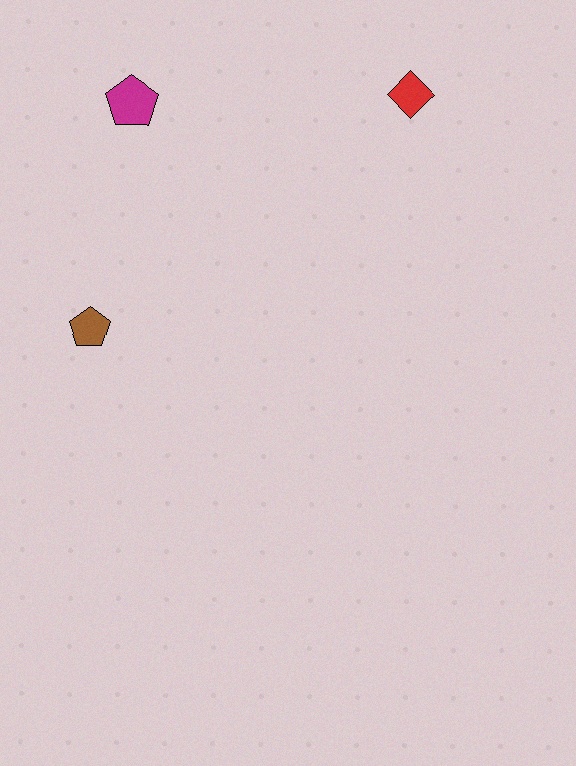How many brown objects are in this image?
There is 1 brown object.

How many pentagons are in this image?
There are 2 pentagons.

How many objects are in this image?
There are 3 objects.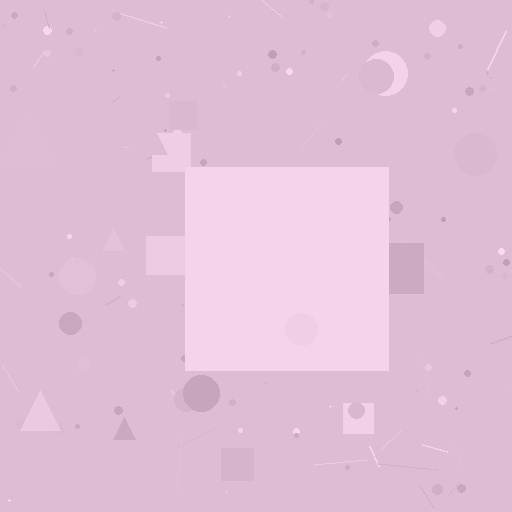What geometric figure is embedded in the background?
A square is embedded in the background.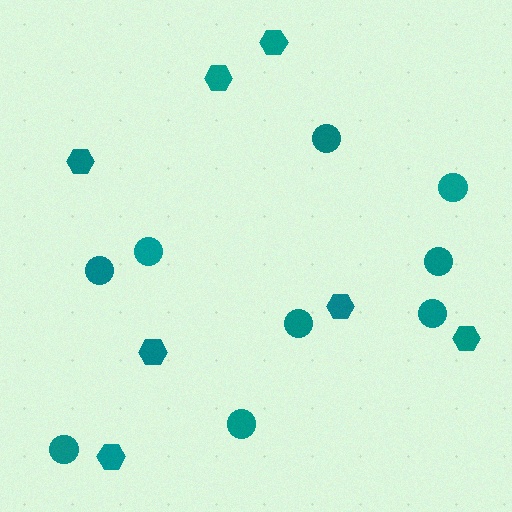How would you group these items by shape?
There are 2 groups: one group of circles (9) and one group of hexagons (7).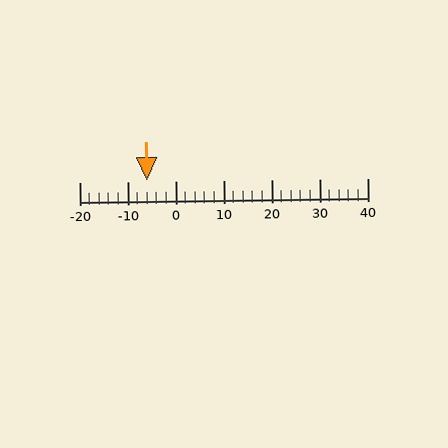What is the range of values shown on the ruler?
The ruler shows values from -20 to 40.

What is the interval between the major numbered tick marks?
The major tick marks are spaced 10 units apart.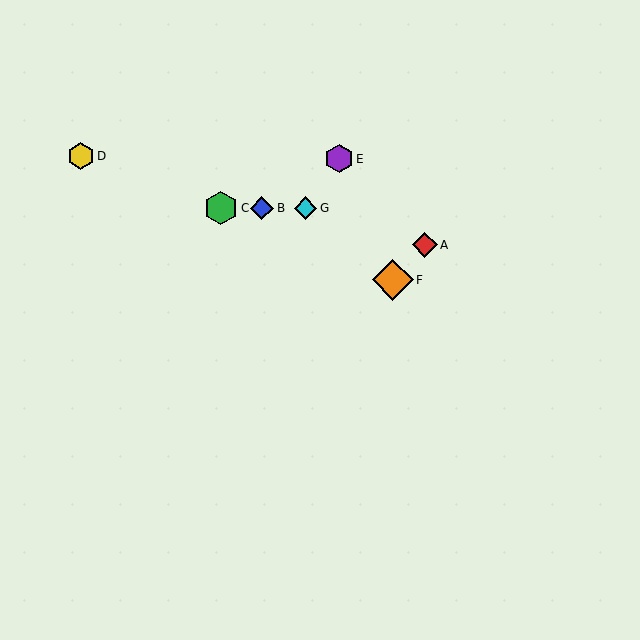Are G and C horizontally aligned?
Yes, both are at y≈208.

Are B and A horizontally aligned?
No, B is at y≈208 and A is at y≈245.